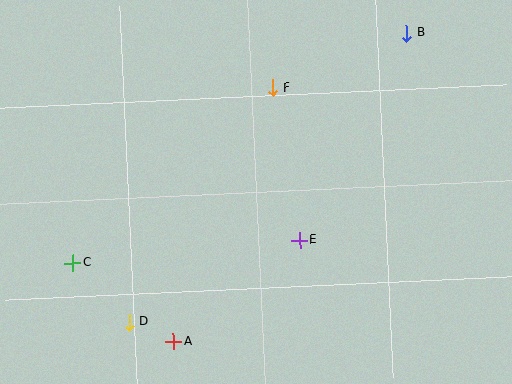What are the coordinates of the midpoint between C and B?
The midpoint between C and B is at (240, 148).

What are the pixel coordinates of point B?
Point B is at (406, 33).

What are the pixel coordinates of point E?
Point E is at (300, 240).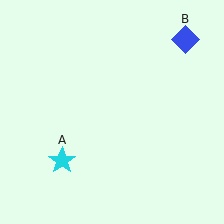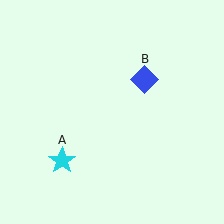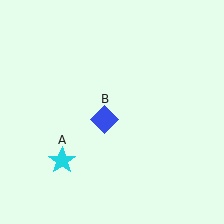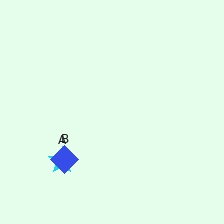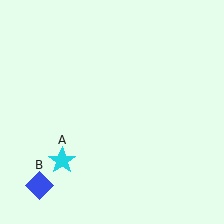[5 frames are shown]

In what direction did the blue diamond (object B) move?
The blue diamond (object B) moved down and to the left.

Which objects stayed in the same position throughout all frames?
Cyan star (object A) remained stationary.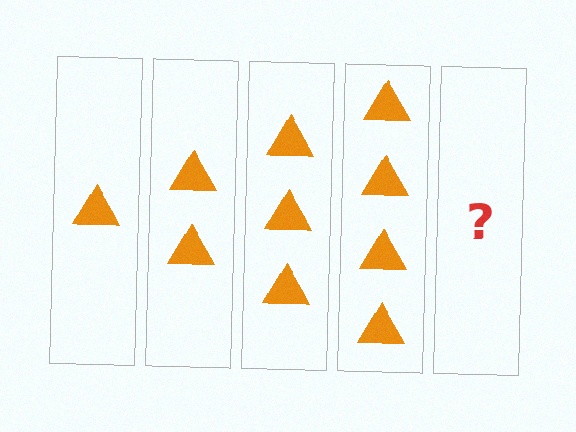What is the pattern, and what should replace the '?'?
The pattern is that each step adds one more triangle. The '?' should be 5 triangles.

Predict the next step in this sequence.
The next step is 5 triangles.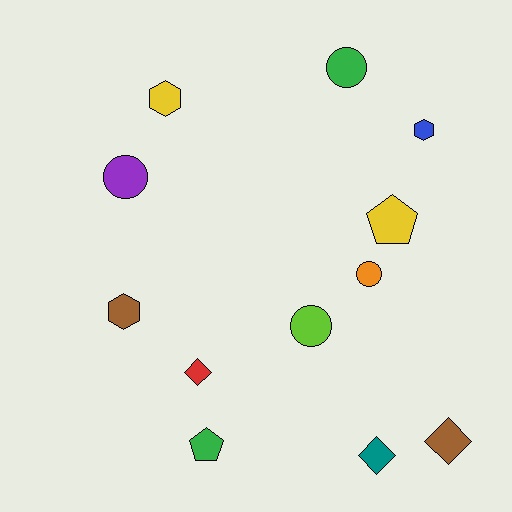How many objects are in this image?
There are 12 objects.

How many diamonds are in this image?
There are 3 diamonds.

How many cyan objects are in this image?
There are no cyan objects.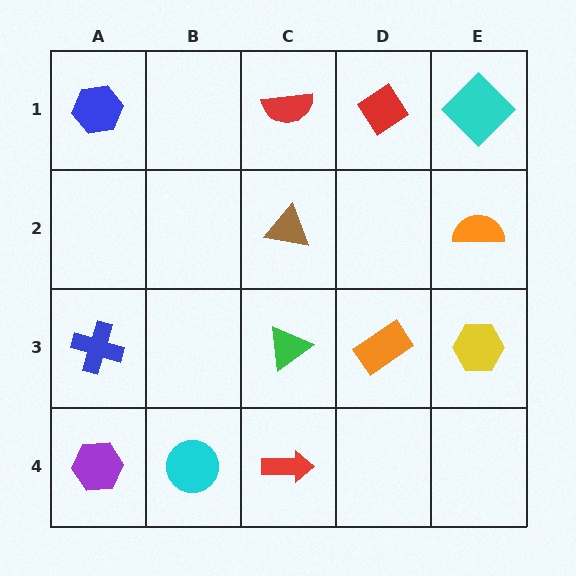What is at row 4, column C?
A red arrow.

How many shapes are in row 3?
4 shapes.